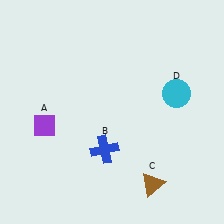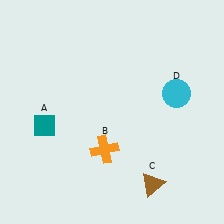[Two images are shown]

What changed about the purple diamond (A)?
In Image 1, A is purple. In Image 2, it changed to teal.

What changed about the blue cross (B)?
In Image 1, B is blue. In Image 2, it changed to orange.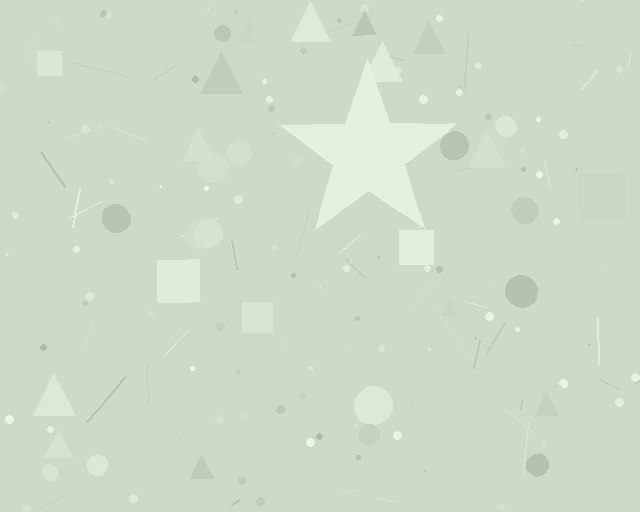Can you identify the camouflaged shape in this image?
The camouflaged shape is a star.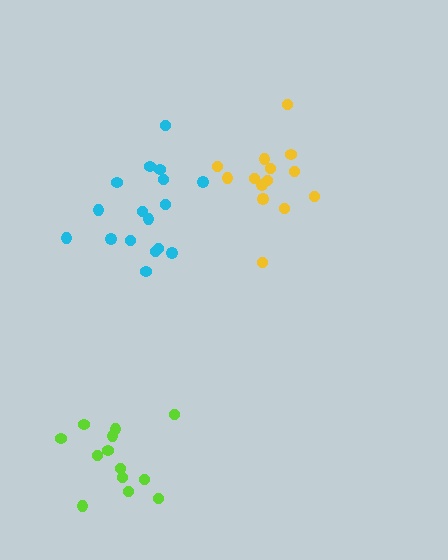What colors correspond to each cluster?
The clusters are colored: yellow, cyan, lime.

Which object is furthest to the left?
The lime cluster is leftmost.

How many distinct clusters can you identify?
There are 3 distinct clusters.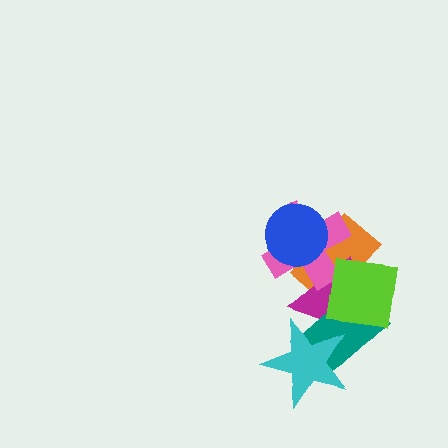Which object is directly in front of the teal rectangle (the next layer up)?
The lime square is directly in front of the teal rectangle.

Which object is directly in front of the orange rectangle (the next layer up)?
The magenta triangle is directly in front of the orange rectangle.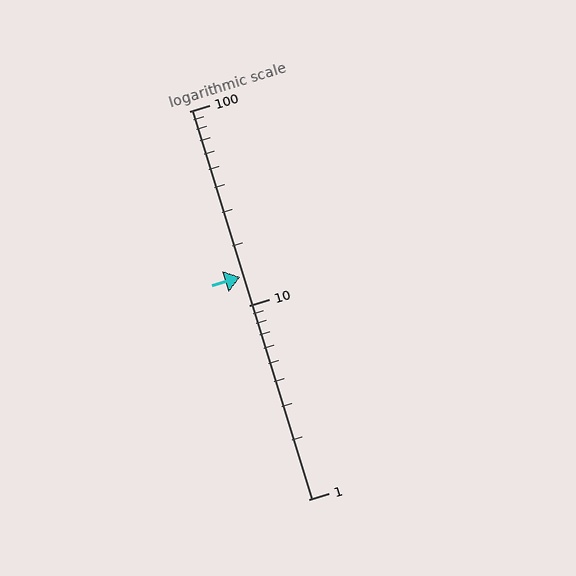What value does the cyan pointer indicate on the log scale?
The pointer indicates approximately 14.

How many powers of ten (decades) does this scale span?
The scale spans 2 decades, from 1 to 100.